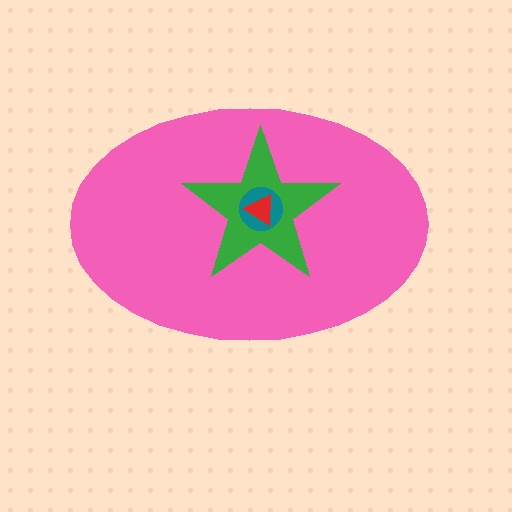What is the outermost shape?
The pink ellipse.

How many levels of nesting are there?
4.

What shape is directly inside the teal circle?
The red triangle.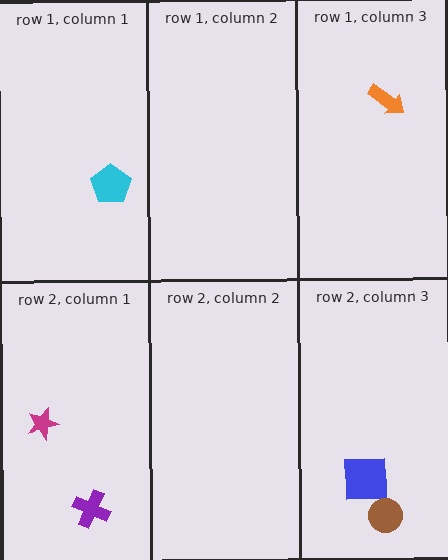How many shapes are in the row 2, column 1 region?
2.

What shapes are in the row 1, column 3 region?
The orange arrow.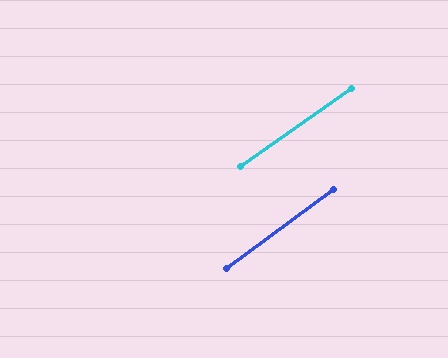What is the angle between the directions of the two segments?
Approximately 1 degree.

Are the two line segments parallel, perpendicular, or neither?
Parallel — their directions differ by only 1.2°.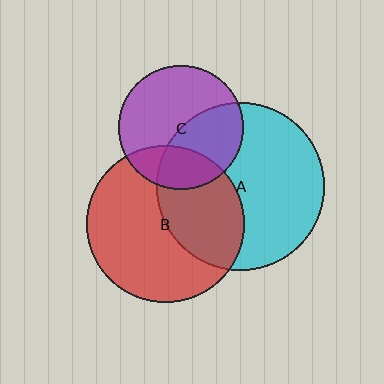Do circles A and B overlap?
Yes.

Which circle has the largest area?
Circle A (cyan).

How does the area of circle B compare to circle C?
Approximately 1.6 times.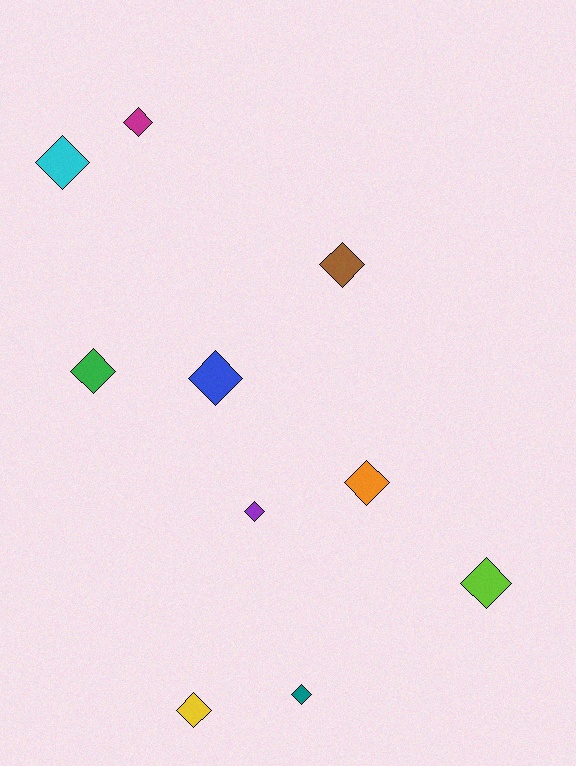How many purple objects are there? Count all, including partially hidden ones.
There is 1 purple object.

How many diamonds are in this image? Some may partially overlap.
There are 10 diamonds.